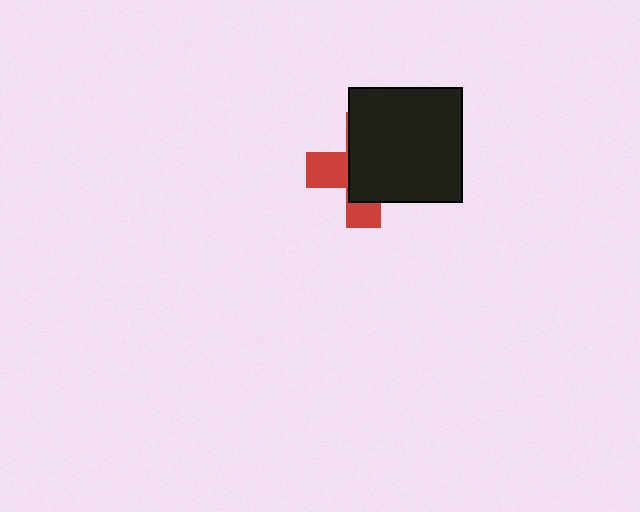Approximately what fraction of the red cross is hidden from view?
Roughly 65% of the red cross is hidden behind the black square.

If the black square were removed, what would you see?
You would see the complete red cross.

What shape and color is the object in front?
The object in front is a black square.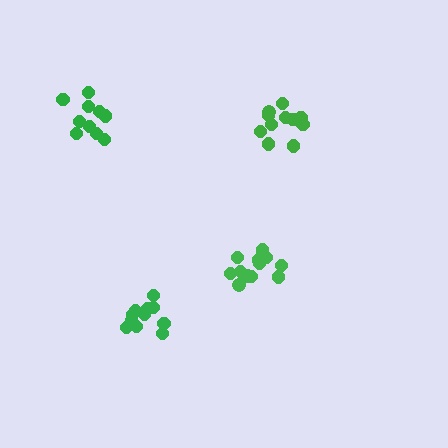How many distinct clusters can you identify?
There are 4 distinct clusters.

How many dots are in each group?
Group 1: 11 dots, Group 2: 13 dots, Group 3: 11 dots, Group 4: 11 dots (46 total).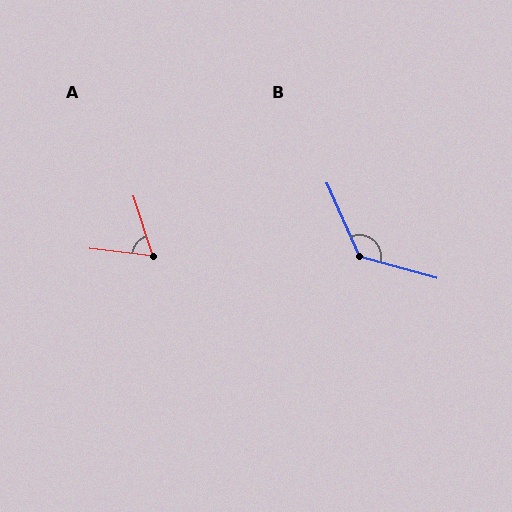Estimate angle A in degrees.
Approximately 66 degrees.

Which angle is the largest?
B, at approximately 129 degrees.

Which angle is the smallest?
A, at approximately 66 degrees.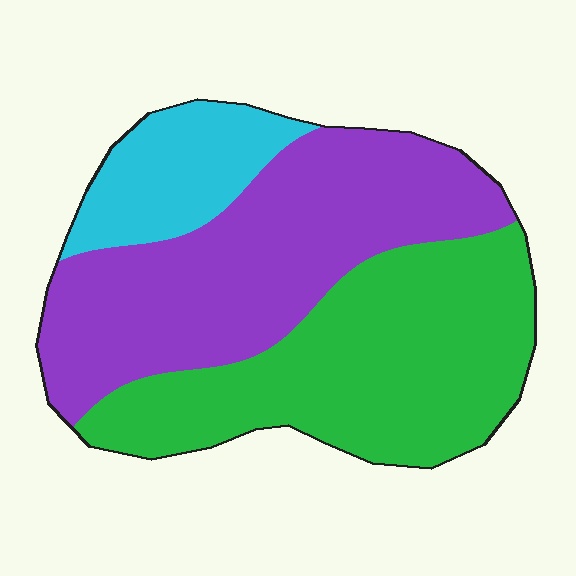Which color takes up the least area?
Cyan, at roughly 15%.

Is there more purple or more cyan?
Purple.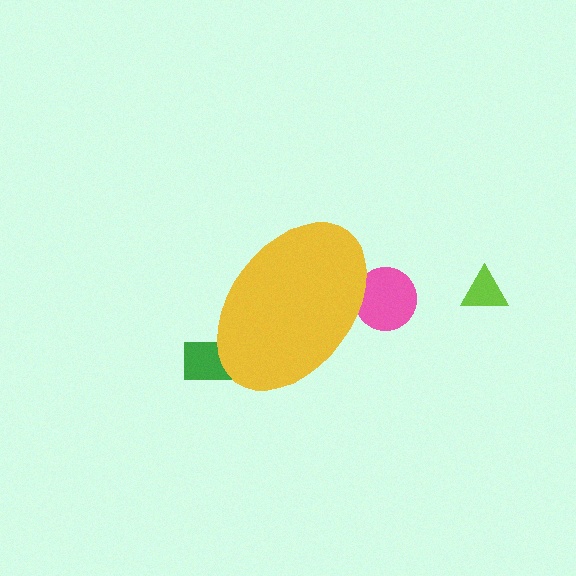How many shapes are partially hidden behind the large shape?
2 shapes are partially hidden.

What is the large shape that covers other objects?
A yellow ellipse.